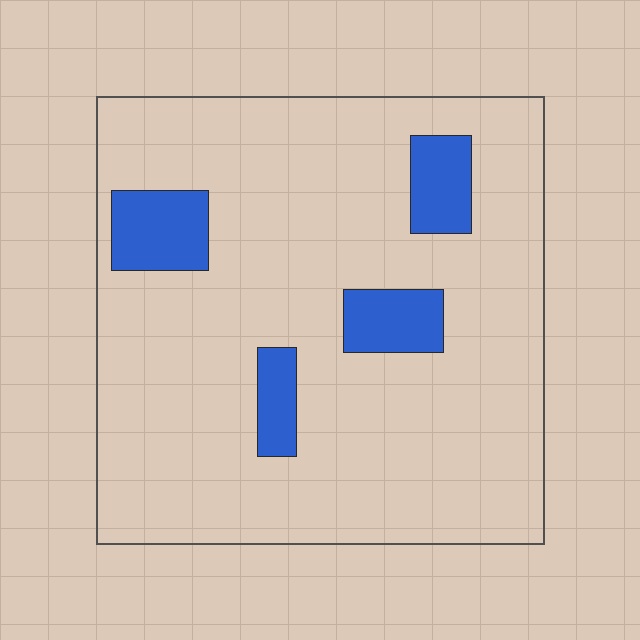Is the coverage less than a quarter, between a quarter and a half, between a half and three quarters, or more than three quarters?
Less than a quarter.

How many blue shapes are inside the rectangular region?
4.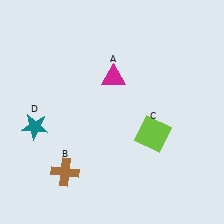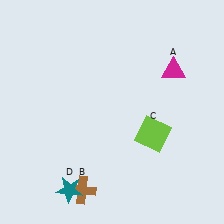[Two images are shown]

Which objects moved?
The objects that moved are: the magenta triangle (A), the brown cross (B), the teal star (D).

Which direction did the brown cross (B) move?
The brown cross (B) moved down.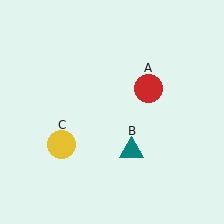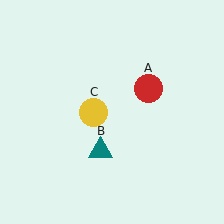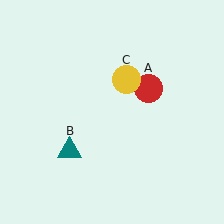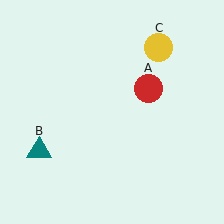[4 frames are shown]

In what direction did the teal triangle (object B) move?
The teal triangle (object B) moved left.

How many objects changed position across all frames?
2 objects changed position: teal triangle (object B), yellow circle (object C).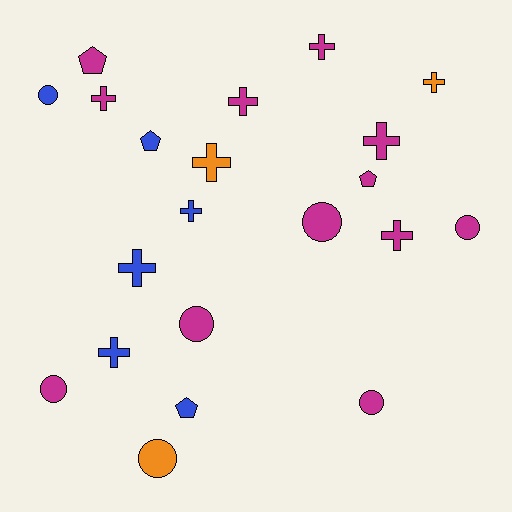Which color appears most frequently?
Magenta, with 12 objects.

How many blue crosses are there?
There are 3 blue crosses.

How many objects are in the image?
There are 21 objects.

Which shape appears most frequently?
Cross, with 10 objects.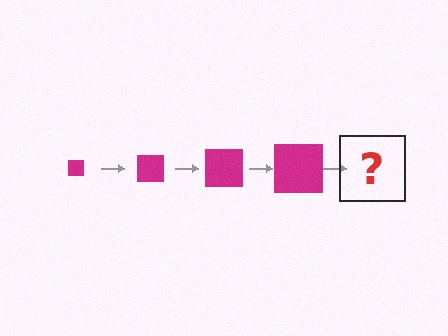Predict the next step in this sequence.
The next step is a magenta square, larger than the previous one.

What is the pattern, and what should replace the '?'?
The pattern is that the square gets progressively larger each step. The '?' should be a magenta square, larger than the previous one.